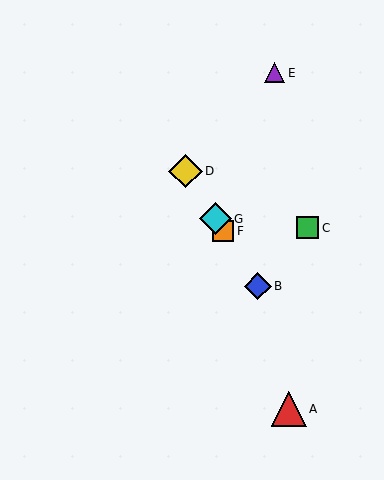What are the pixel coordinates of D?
Object D is at (185, 171).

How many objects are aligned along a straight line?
4 objects (B, D, F, G) are aligned along a straight line.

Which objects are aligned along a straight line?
Objects B, D, F, G are aligned along a straight line.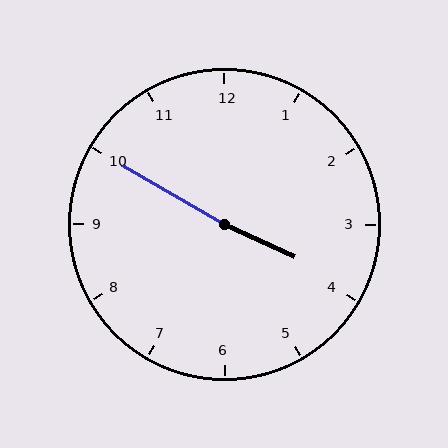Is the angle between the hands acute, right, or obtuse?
It is obtuse.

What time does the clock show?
3:50.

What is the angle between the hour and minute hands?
Approximately 175 degrees.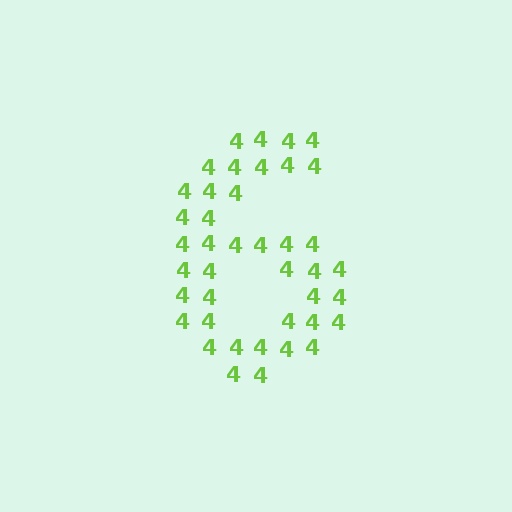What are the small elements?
The small elements are digit 4's.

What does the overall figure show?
The overall figure shows the digit 6.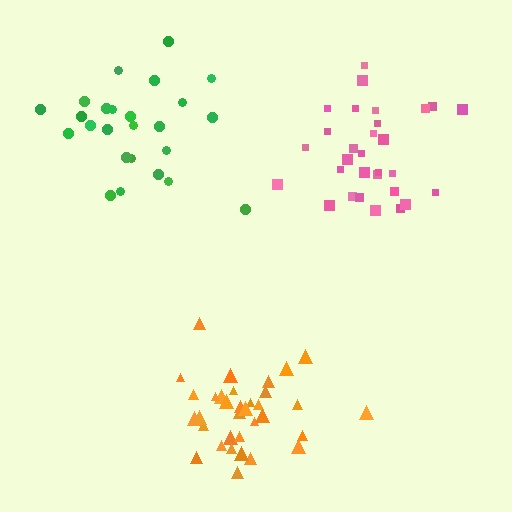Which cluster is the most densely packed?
Orange.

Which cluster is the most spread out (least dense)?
Green.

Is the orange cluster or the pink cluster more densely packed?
Orange.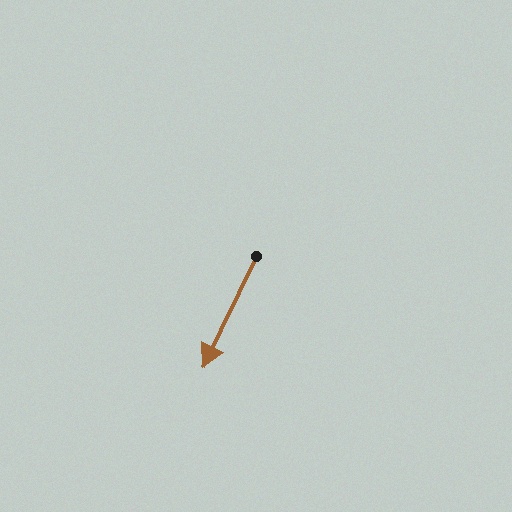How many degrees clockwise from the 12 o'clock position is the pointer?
Approximately 206 degrees.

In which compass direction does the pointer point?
Southwest.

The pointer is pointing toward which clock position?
Roughly 7 o'clock.